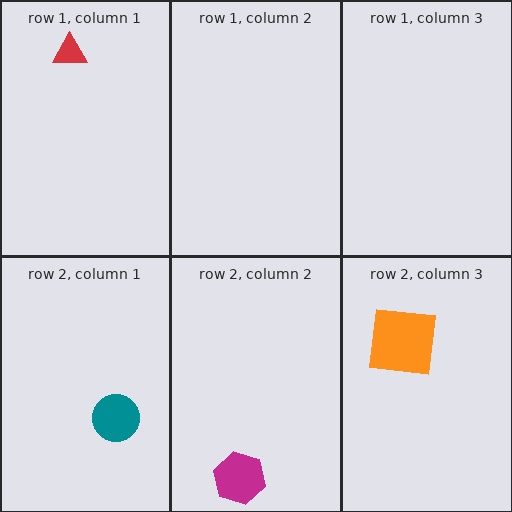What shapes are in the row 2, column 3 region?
The orange square.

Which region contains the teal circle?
The row 2, column 1 region.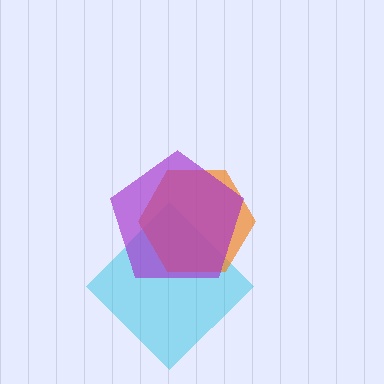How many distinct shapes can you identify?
There are 3 distinct shapes: a cyan diamond, an orange hexagon, a purple pentagon.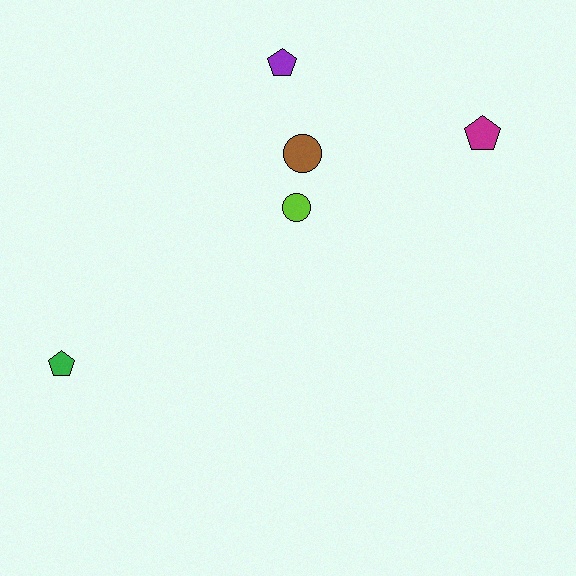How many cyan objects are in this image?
There are no cyan objects.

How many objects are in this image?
There are 5 objects.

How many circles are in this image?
There are 2 circles.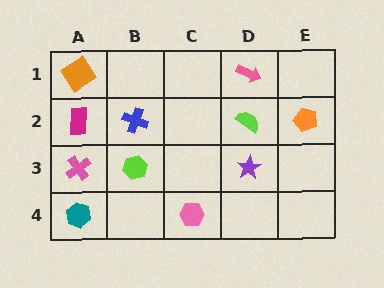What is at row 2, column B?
A blue cross.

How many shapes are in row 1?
2 shapes.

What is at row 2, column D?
A lime semicircle.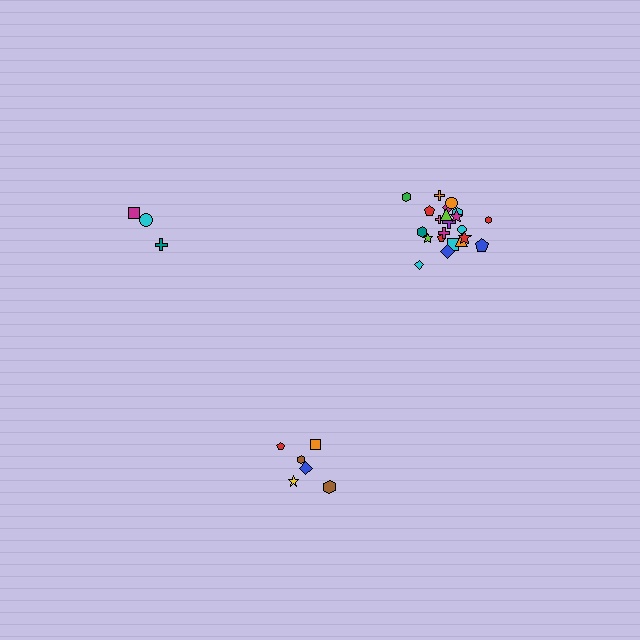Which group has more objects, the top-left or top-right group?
The top-right group.